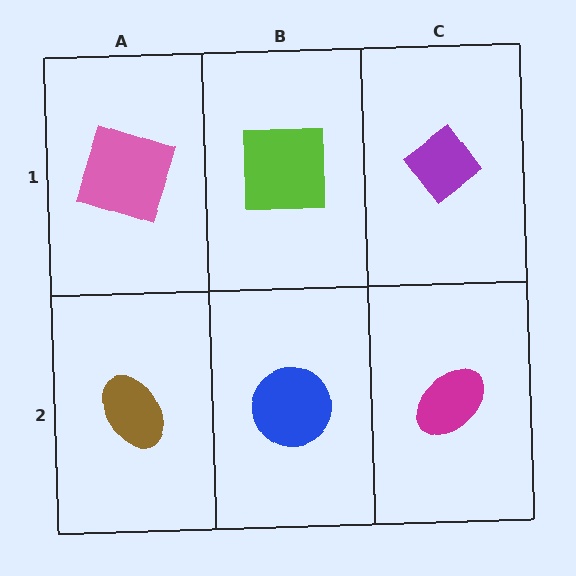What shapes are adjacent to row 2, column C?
A purple diamond (row 1, column C), a blue circle (row 2, column B).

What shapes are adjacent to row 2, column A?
A pink square (row 1, column A), a blue circle (row 2, column B).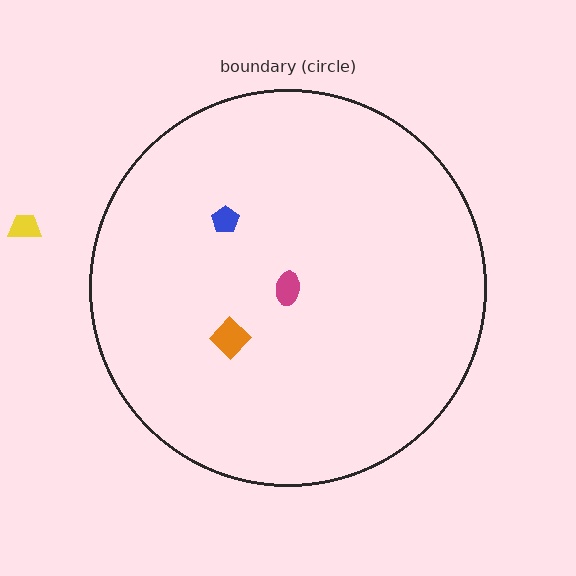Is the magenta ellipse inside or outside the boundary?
Inside.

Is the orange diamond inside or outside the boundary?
Inside.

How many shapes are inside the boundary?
3 inside, 1 outside.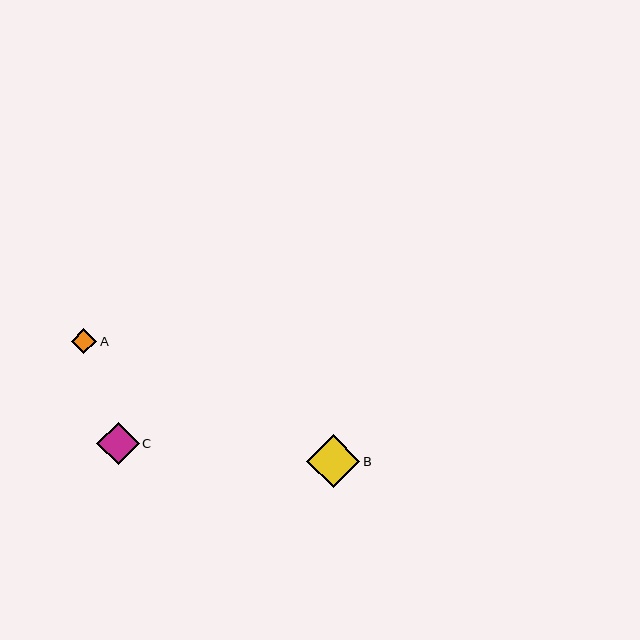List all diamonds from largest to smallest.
From largest to smallest: B, C, A.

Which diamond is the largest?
Diamond B is the largest with a size of approximately 53 pixels.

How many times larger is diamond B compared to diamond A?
Diamond B is approximately 2.1 times the size of diamond A.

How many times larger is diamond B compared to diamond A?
Diamond B is approximately 2.1 times the size of diamond A.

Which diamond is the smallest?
Diamond A is the smallest with a size of approximately 25 pixels.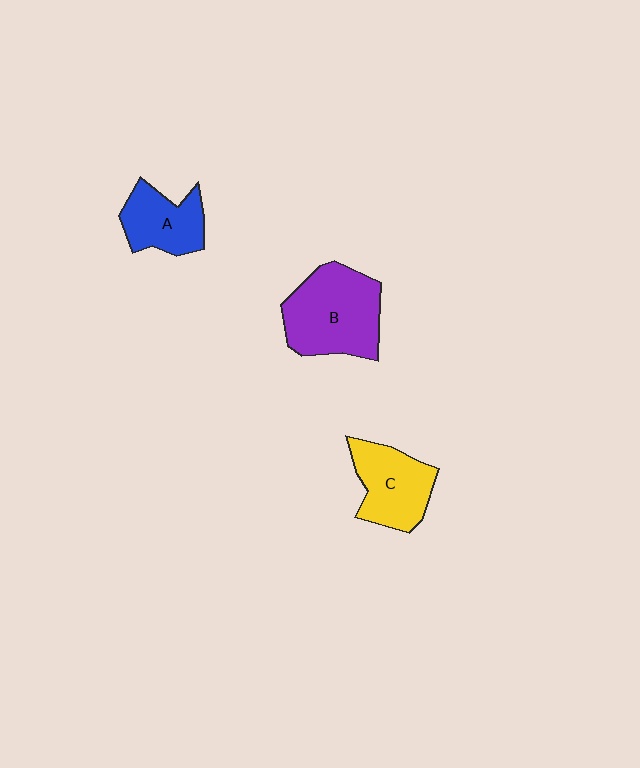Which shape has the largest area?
Shape B (purple).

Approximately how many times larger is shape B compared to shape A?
Approximately 1.6 times.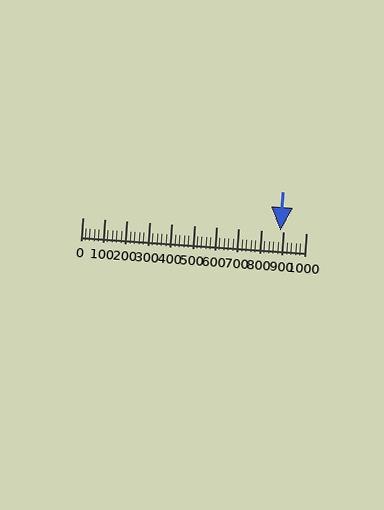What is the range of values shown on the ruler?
The ruler shows values from 0 to 1000.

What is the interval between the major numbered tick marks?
The major tick marks are spaced 100 units apart.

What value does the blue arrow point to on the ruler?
The blue arrow points to approximately 885.